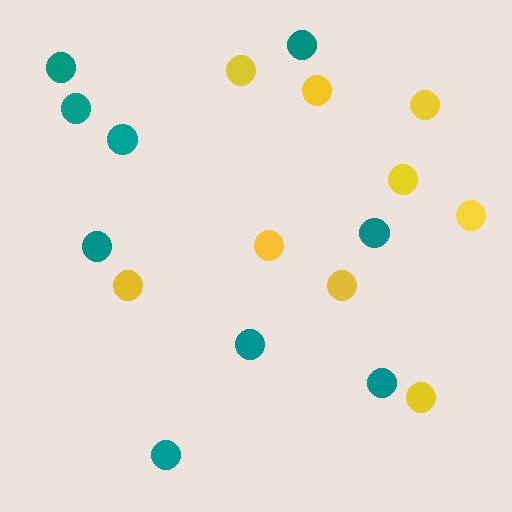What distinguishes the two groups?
There are 2 groups: one group of teal circles (9) and one group of yellow circles (9).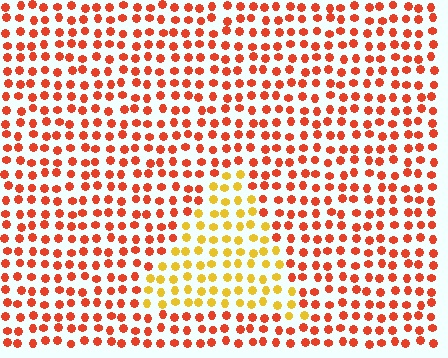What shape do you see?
I see a triangle.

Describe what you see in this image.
The image is filled with small red elements in a uniform arrangement. A triangle-shaped region is visible where the elements are tinted to a slightly different hue, forming a subtle color boundary.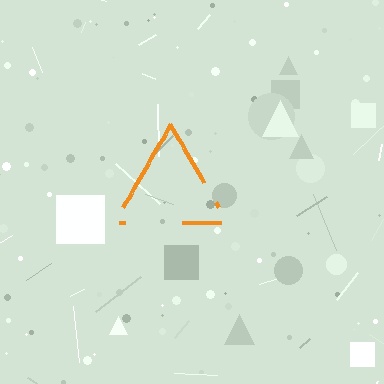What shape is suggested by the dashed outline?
The dashed outline suggests a triangle.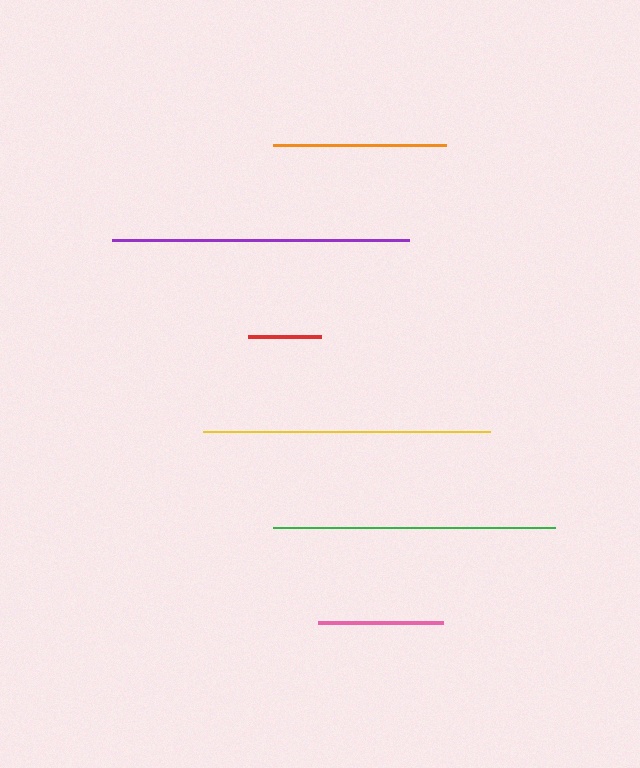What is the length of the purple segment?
The purple segment is approximately 298 pixels long.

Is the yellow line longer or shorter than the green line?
The yellow line is longer than the green line.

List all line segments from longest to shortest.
From longest to shortest: purple, yellow, green, orange, pink, red.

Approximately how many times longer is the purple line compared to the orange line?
The purple line is approximately 1.7 times the length of the orange line.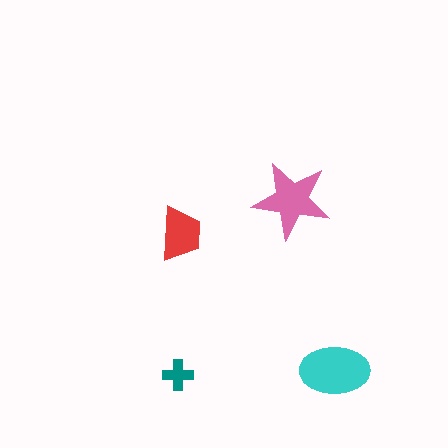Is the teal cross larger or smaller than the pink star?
Smaller.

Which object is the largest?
The cyan ellipse.